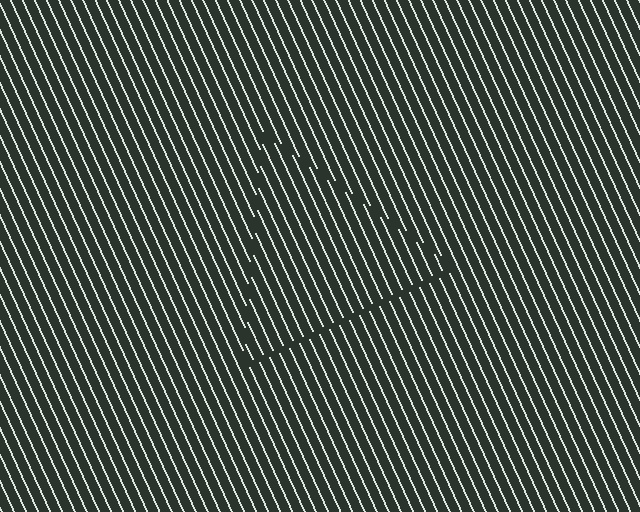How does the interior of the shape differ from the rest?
The interior of the shape contains the same grating, shifted by half a period — the contour is defined by the phase discontinuity where line-ends from the inner and outer gratings abut.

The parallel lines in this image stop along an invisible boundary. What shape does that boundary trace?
An illusory triangle. The interior of the shape contains the same grating, shifted by half a period — the contour is defined by the phase discontinuity where line-ends from the inner and outer gratings abut.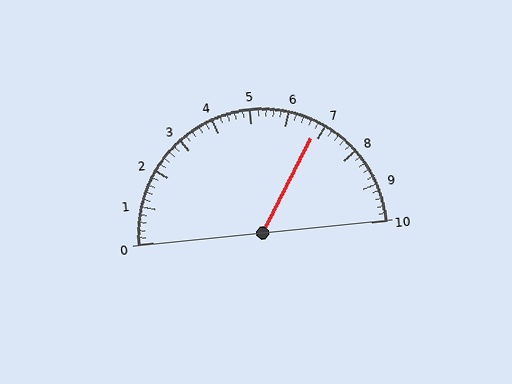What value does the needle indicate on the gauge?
The needle indicates approximately 6.8.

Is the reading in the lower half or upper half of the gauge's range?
The reading is in the upper half of the range (0 to 10).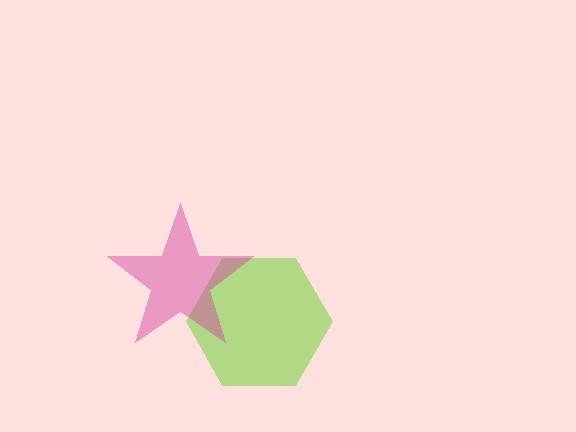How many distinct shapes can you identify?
There are 2 distinct shapes: a lime hexagon, a magenta star.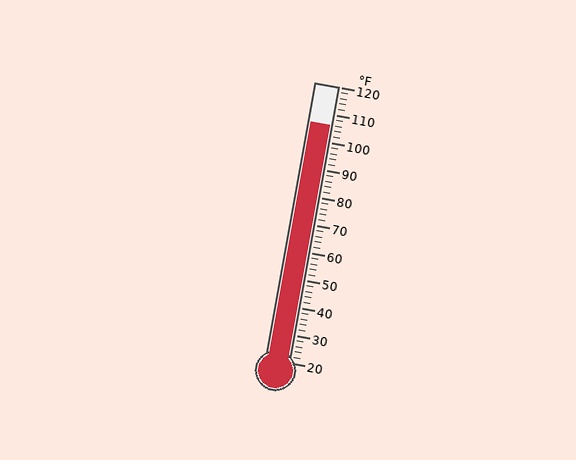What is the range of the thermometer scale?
The thermometer scale ranges from 20°F to 120°F.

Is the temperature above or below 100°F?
The temperature is above 100°F.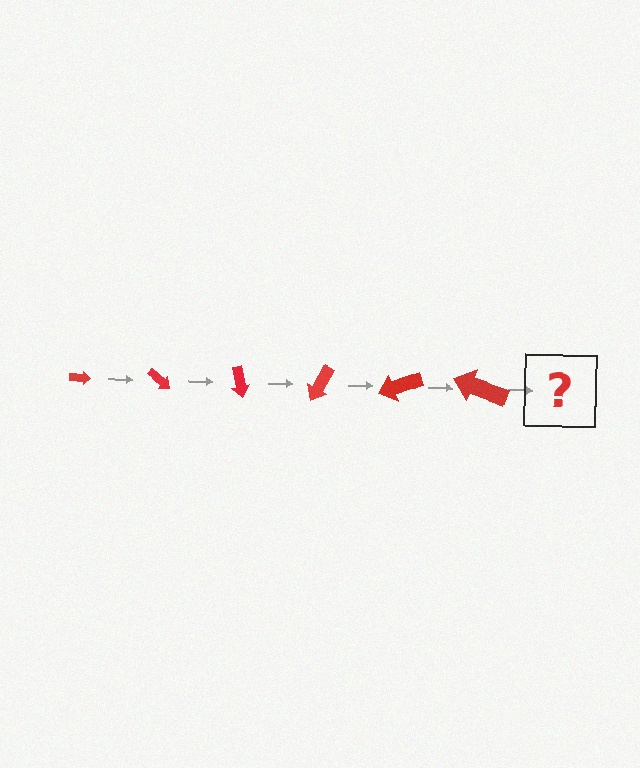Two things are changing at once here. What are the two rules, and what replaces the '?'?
The two rules are that the arrow grows larger each step and it rotates 40 degrees each step. The '?' should be an arrow, larger than the previous one and rotated 240 degrees from the start.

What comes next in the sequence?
The next element should be an arrow, larger than the previous one and rotated 240 degrees from the start.